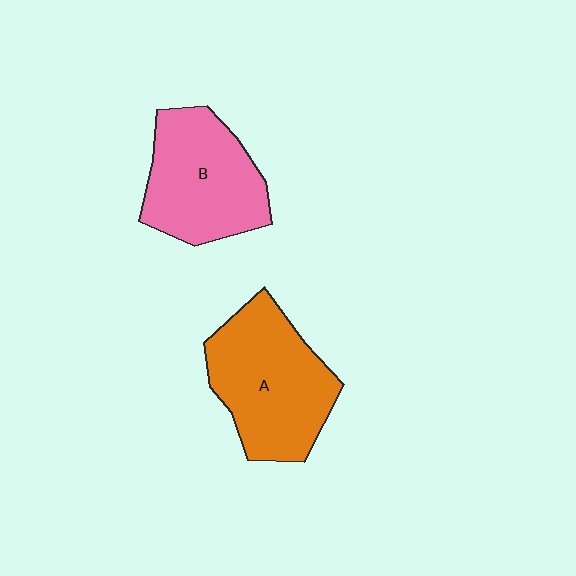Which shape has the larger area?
Shape A (orange).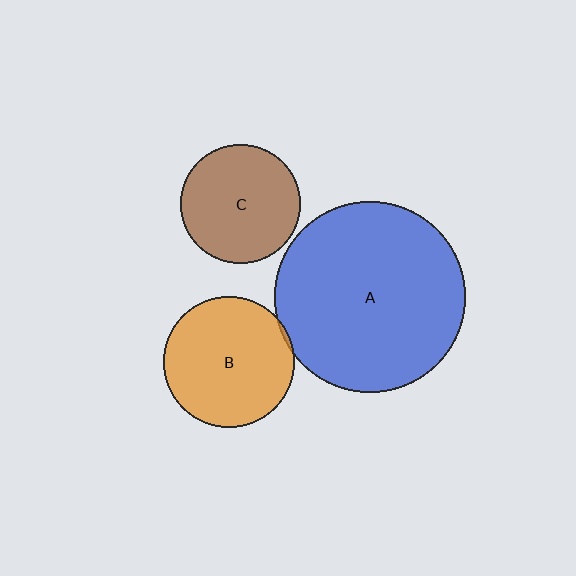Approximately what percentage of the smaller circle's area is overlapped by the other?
Approximately 5%.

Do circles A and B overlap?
Yes.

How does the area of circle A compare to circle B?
Approximately 2.1 times.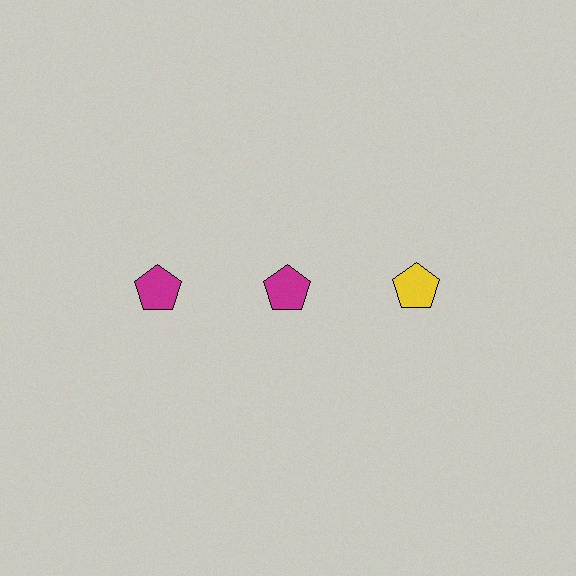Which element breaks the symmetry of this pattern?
The yellow pentagon in the top row, center column breaks the symmetry. All other shapes are magenta pentagons.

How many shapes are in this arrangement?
There are 3 shapes arranged in a grid pattern.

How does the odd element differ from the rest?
It has a different color: yellow instead of magenta.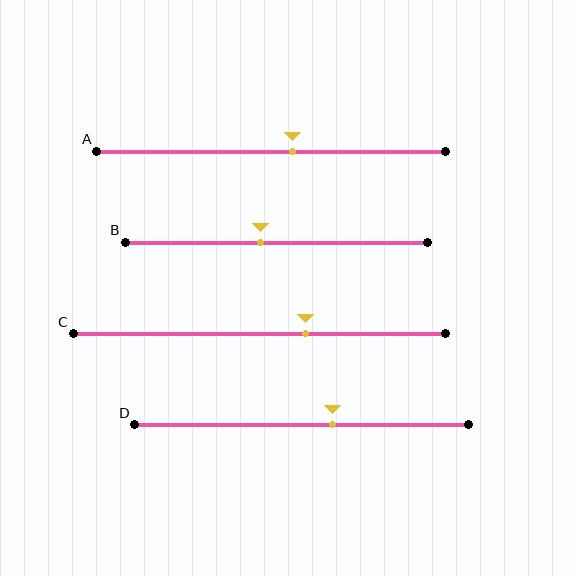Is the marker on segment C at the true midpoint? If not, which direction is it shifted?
No, the marker on segment C is shifted to the right by about 12% of the segment length.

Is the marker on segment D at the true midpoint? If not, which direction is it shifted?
No, the marker on segment D is shifted to the right by about 9% of the segment length.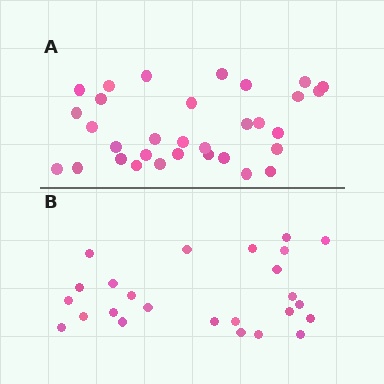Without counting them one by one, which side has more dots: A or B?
Region A (the top region) has more dots.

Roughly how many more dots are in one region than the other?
Region A has roughly 8 or so more dots than region B.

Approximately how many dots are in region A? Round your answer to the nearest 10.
About 30 dots. (The exact count is 32, which rounds to 30.)